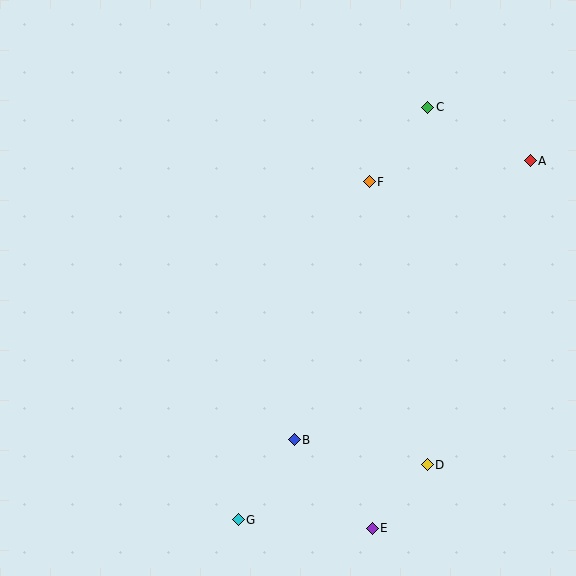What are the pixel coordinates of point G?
Point G is at (238, 520).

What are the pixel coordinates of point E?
Point E is at (372, 528).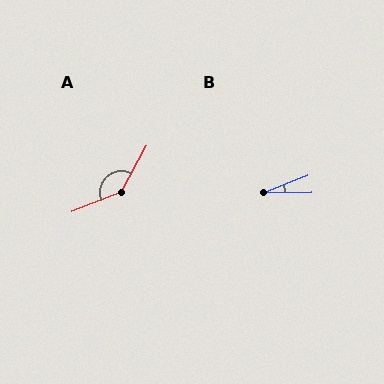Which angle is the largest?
A, at approximately 140 degrees.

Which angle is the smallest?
B, at approximately 20 degrees.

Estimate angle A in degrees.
Approximately 140 degrees.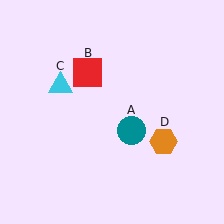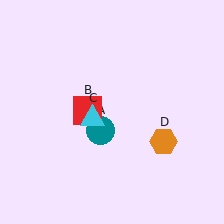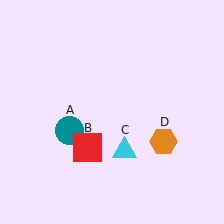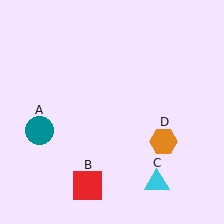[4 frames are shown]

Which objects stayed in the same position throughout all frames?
Orange hexagon (object D) remained stationary.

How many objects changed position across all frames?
3 objects changed position: teal circle (object A), red square (object B), cyan triangle (object C).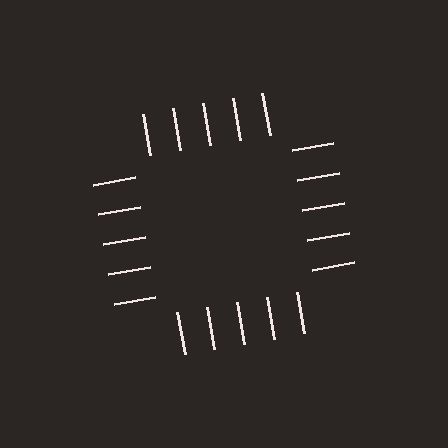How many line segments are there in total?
20 — 5 along each of the 4 edges.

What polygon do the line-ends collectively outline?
An illusory square — the line segments terminate on its edges but no continuous stroke is drawn.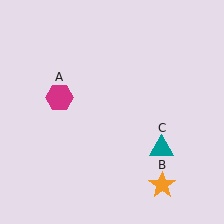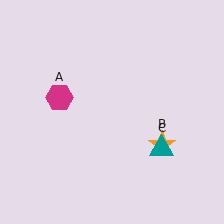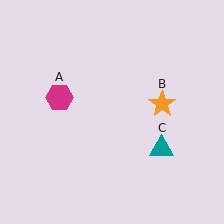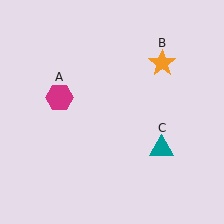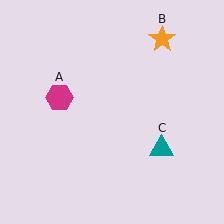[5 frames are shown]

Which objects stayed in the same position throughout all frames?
Magenta hexagon (object A) and teal triangle (object C) remained stationary.